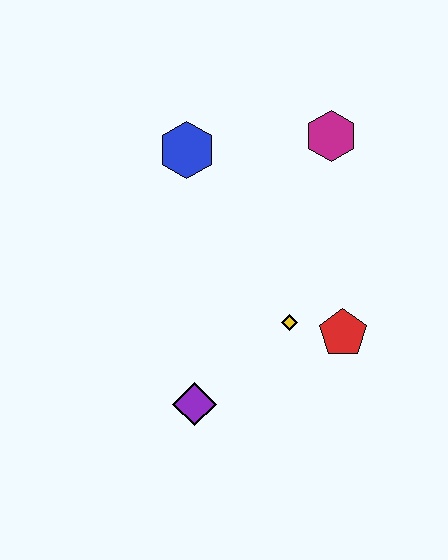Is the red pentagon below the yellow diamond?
Yes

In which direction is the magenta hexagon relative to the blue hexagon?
The magenta hexagon is to the right of the blue hexagon.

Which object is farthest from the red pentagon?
The blue hexagon is farthest from the red pentagon.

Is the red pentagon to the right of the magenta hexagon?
Yes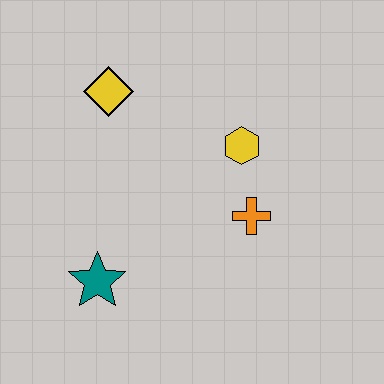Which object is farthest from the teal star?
The yellow hexagon is farthest from the teal star.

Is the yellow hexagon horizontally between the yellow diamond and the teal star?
No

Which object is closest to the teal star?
The orange cross is closest to the teal star.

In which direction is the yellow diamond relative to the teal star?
The yellow diamond is above the teal star.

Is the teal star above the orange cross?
No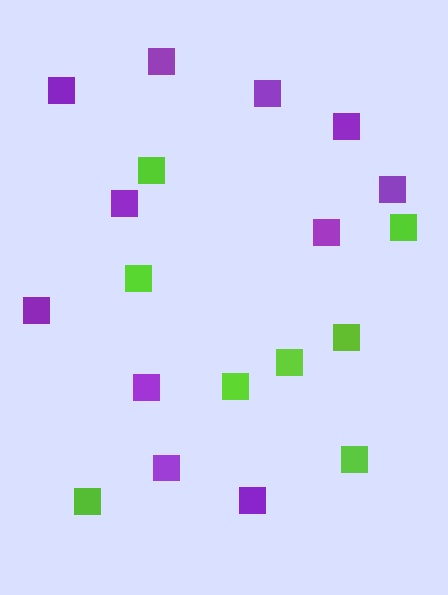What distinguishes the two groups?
There are 2 groups: one group of purple squares (11) and one group of lime squares (8).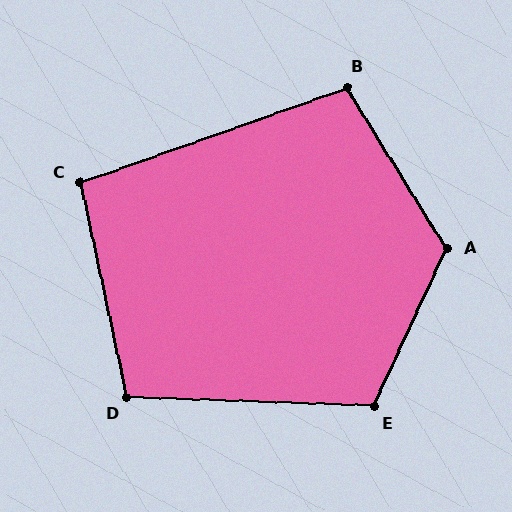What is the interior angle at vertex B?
Approximately 102 degrees (obtuse).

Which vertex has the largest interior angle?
A, at approximately 123 degrees.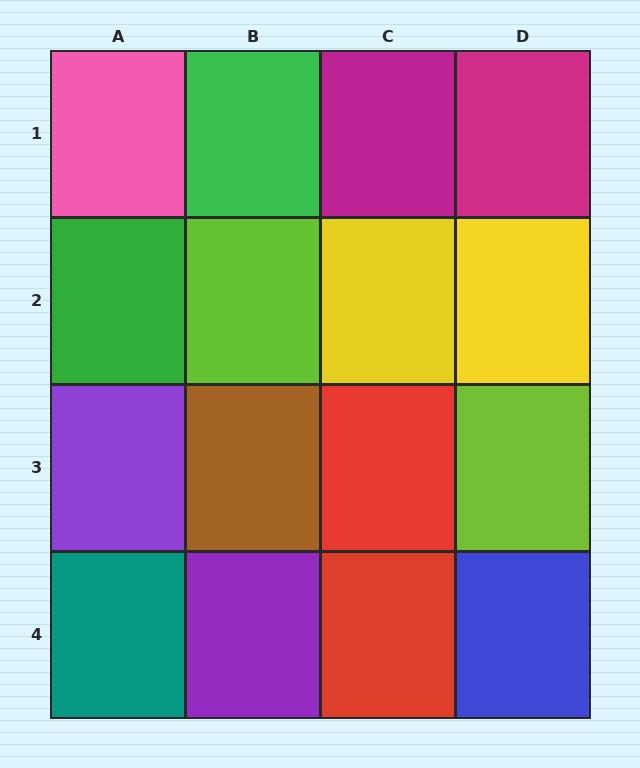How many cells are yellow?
2 cells are yellow.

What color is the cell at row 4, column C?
Red.